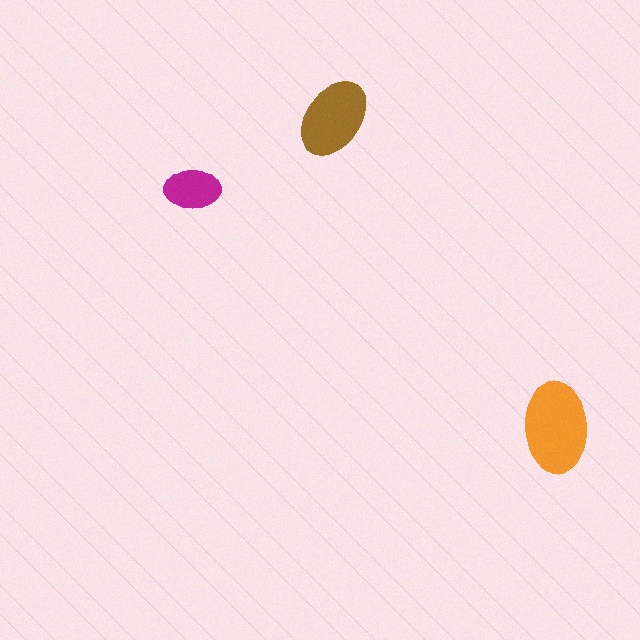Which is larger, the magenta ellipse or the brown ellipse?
The brown one.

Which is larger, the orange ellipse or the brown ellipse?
The orange one.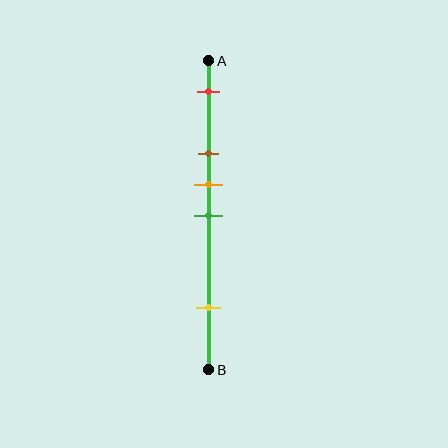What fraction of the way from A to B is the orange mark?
The orange mark is approximately 40% (0.4) of the way from A to B.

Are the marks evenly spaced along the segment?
No, the marks are not evenly spaced.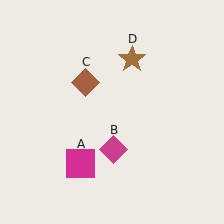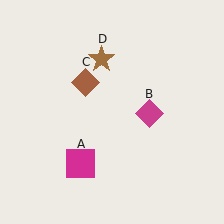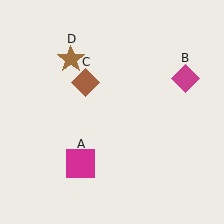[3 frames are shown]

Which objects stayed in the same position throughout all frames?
Magenta square (object A) and brown diamond (object C) remained stationary.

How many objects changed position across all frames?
2 objects changed position: magenta diamond (object B), brown star (object D).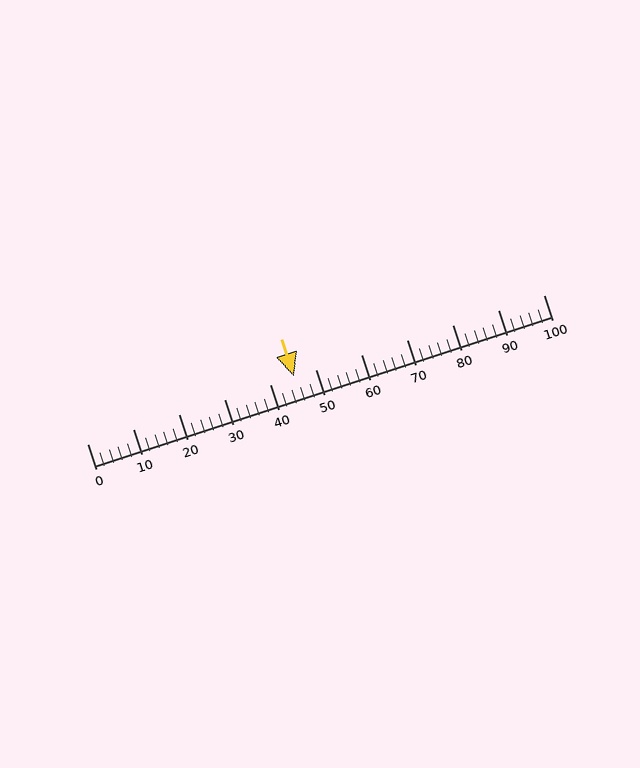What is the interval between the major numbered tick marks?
The major tick marks are spaced 10 units apart.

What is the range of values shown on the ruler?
The ruler shows values from 0 to 100.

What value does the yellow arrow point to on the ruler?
The yellow arrow points to approximately 45.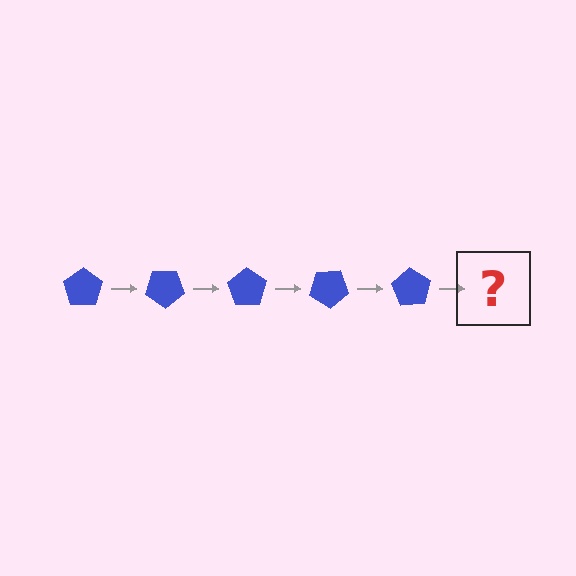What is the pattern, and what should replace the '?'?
The pattern is that the pentagon rotates 35 degrees each step. The '?' should be a blue pentagon rotated 175 degrees.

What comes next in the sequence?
The next element should be a blue pentagon rotated 175 degrees.